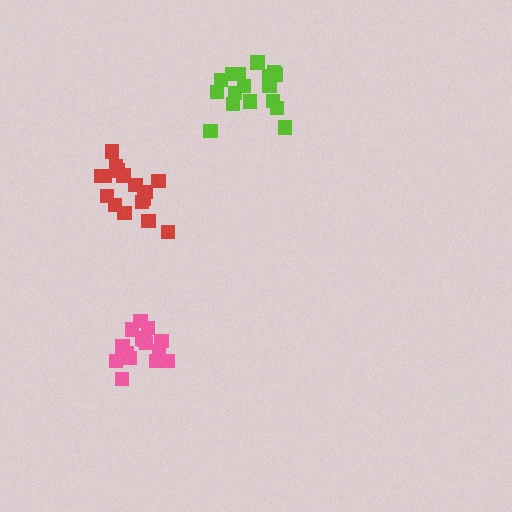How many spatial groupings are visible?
There are 3 spatial groupings.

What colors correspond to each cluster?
The clusters are colored: pink, lime, red.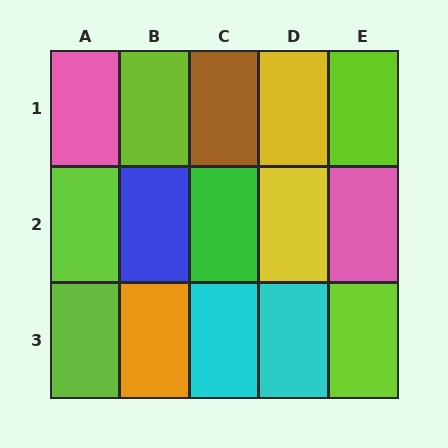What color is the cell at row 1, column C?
Brown.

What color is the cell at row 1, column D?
Yellow.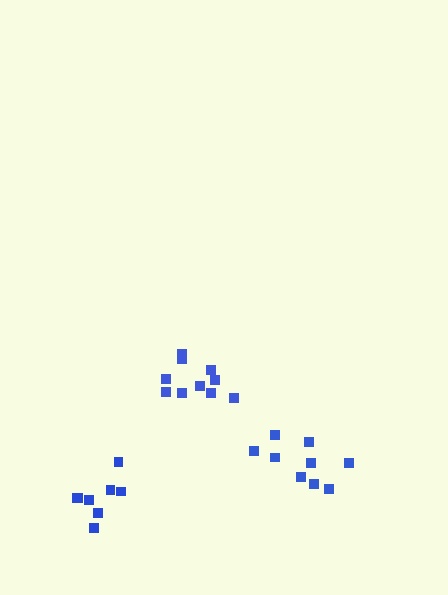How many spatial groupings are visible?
There are 3 spatial groupings.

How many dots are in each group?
Group 1: 10 dots, Group 2: 9 dots, Group 3: 9 dots (28 total).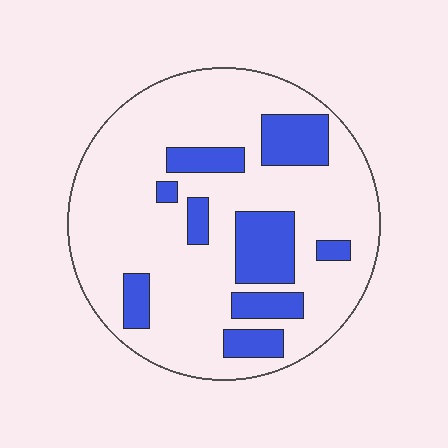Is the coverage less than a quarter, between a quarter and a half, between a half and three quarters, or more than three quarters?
Less than a quarter.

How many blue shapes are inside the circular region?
9.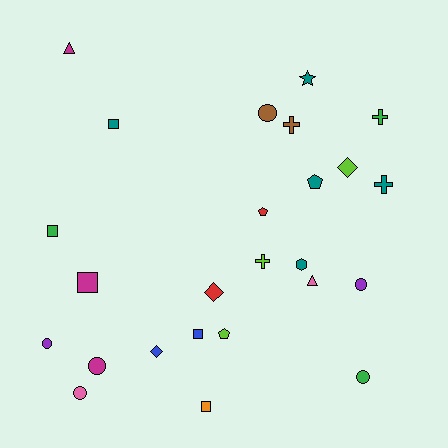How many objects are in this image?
There are 25 objects.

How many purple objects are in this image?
There are 2 purple objects.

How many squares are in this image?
There are 5 squares.